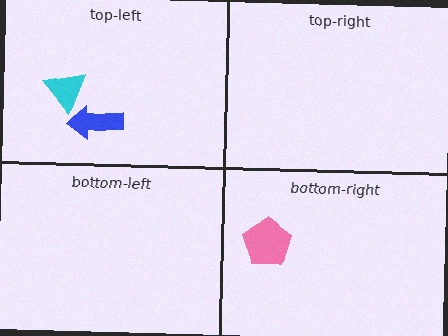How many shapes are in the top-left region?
2.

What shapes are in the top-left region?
The blue arrow, the cyan triangle.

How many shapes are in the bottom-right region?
1.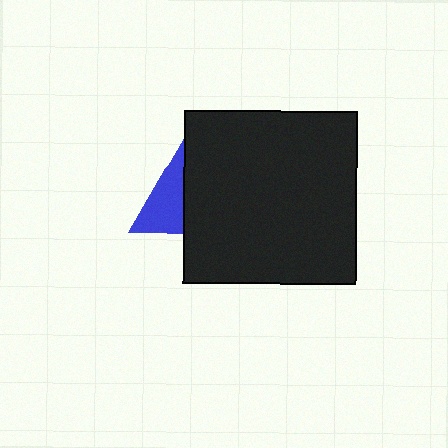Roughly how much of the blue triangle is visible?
A small part of it is visible (roughly 34%).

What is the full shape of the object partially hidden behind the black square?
The partially hidden object is a blue triangle.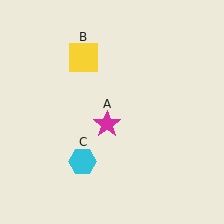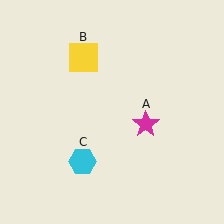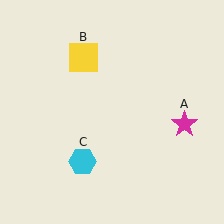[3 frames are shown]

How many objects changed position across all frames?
1 object changed position: magenta star (object A).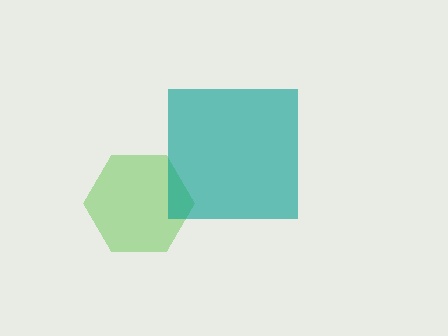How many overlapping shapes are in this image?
There are 2 overlapping shapes in the image.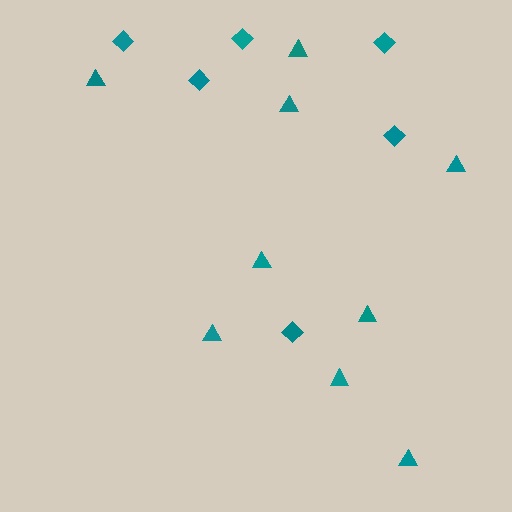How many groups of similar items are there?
There are 2 groups: one group of triangles (9) and one group of diamonds (6).